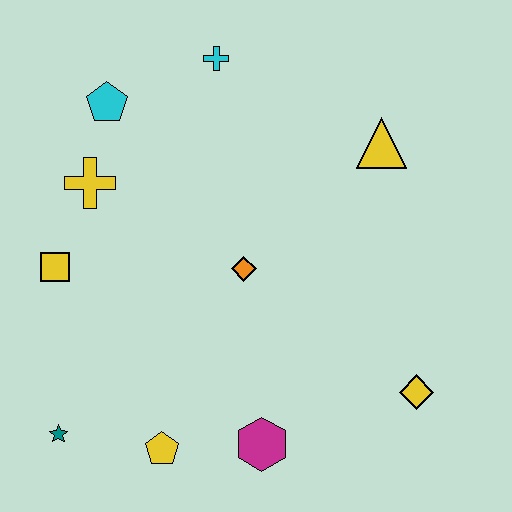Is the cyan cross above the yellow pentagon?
Yes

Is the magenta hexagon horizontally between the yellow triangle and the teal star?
Yes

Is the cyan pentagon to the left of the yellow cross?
No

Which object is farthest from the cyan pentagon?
The yellow diamond is farthest from the cyan pentagon.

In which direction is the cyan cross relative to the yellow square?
The cyan cross is above the yellow square.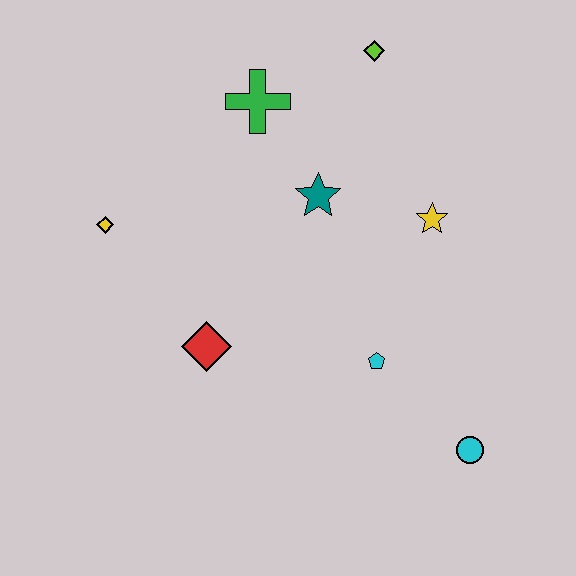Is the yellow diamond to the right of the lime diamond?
No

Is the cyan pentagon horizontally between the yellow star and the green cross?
Yes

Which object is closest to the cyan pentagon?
The cyan circle is closest to the cyan pentagon.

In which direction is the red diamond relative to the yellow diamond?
The red diamond is below the yellow diamond.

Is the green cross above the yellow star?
Yes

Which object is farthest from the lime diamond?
The cyan circle is farthest from the lime diamond.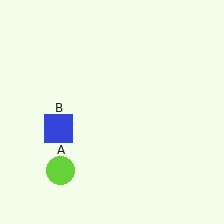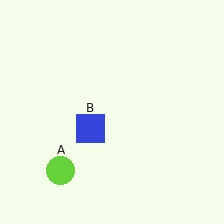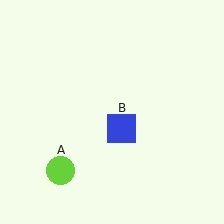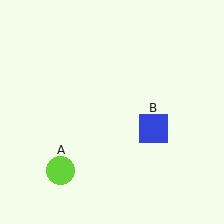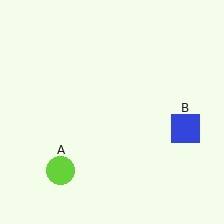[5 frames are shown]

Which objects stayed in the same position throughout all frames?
Lime circle (object A) remained stationary.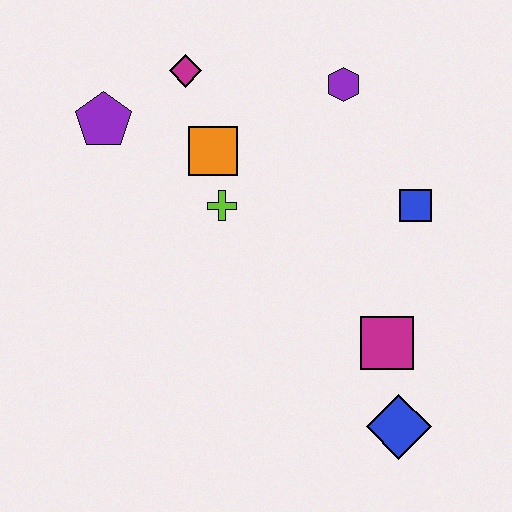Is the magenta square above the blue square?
No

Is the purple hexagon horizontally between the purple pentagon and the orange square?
No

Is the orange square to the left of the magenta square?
Yes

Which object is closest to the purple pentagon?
The magenta diamond is closest to the purple pentagon.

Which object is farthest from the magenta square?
The purple pentagon is farthest from the magenta square.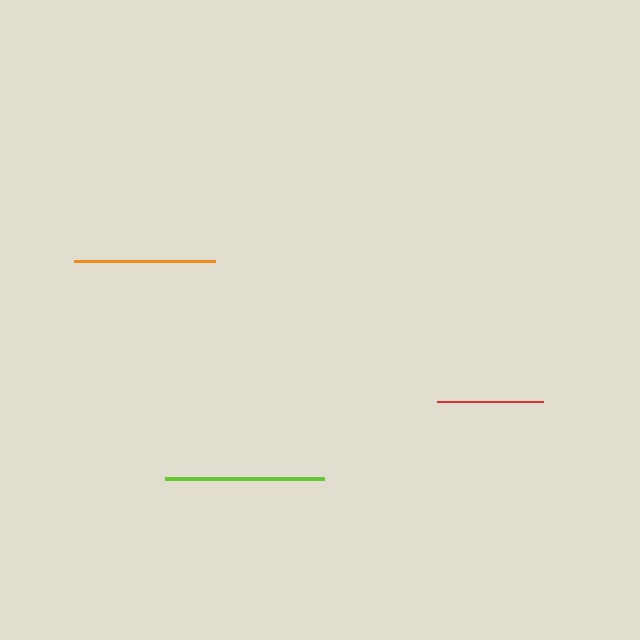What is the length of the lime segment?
The lime segment is approximately 159 pixels long.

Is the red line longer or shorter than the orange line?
The orange line is longer than the red line.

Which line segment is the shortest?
The red line is the shortest at approximately 106 pixels.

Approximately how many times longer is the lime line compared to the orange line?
The lime line is approximately 1.1 times the length of the orange line.